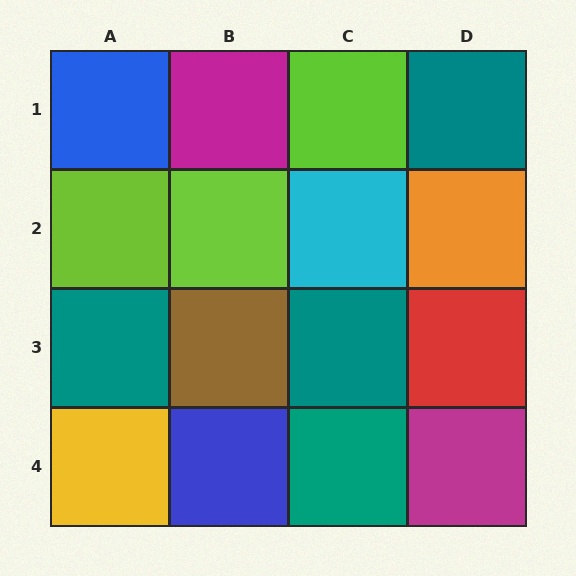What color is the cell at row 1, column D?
Teal.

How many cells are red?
1 cell is red.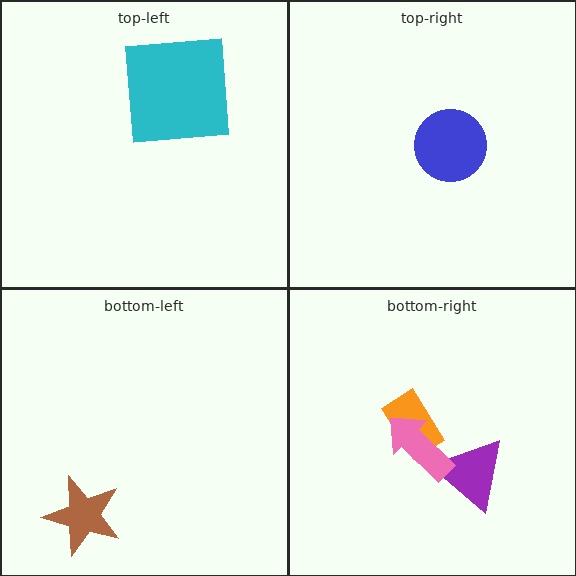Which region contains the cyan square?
The top-left region.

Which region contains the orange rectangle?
The bottom-right region.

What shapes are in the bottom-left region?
The brown star.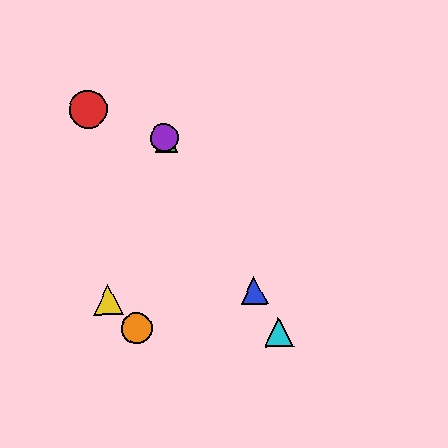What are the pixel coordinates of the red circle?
The red circle is at (88, 110).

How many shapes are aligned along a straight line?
4 shapes (the blue triangle, the green triangle, the purple circle, the cyan triangle) are aligned along a straight line.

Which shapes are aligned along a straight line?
The blue triangle, the green triangle, the purple circle, the cyan triangle are aligned along a straight line.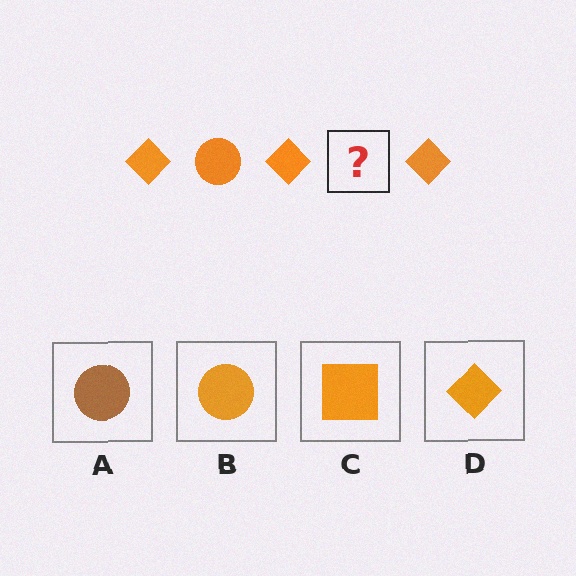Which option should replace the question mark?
Option B.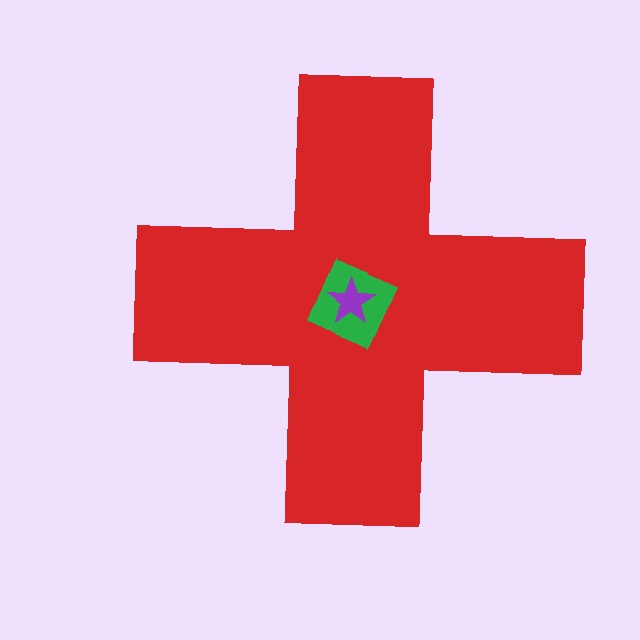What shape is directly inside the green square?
The purple star.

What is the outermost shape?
The red cross.